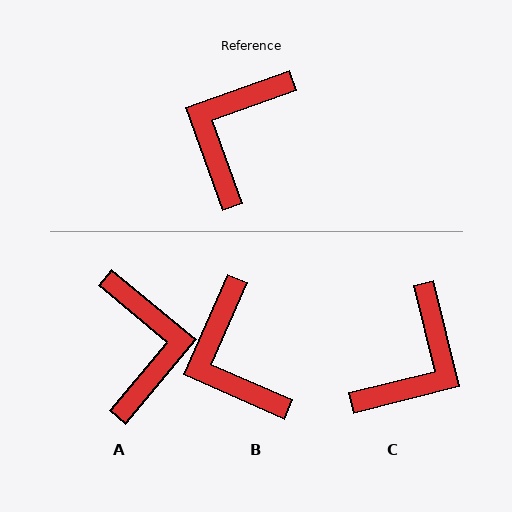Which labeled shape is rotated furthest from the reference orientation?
C, about 174 degrees away.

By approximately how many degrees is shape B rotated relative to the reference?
Approximately 47 degrees counter-clockwise.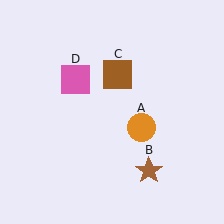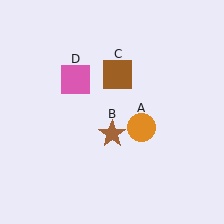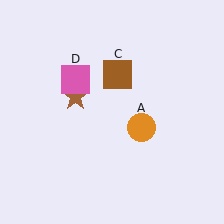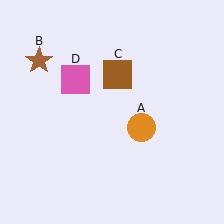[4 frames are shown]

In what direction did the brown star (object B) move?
The brown star (object B) moved up and to the left.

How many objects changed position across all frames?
1 object changed position: brown star (object B).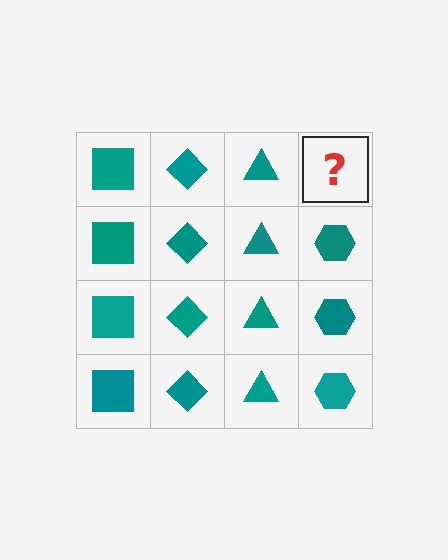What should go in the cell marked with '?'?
The missing cell should contain a teal hexagon.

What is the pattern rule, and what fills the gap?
The rule is that each column has a consistent shape. The gap should be filled with a teal hexagon.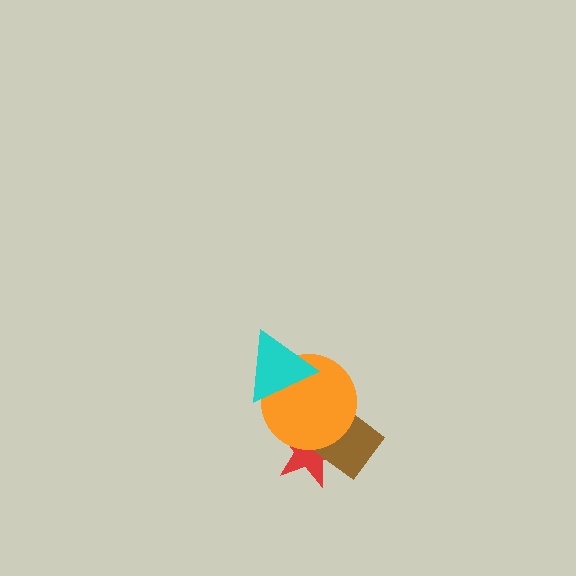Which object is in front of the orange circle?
The cyan triangle is in front of the orange circle.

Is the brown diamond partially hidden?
Yes, it is partially covered by another shape.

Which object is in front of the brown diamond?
The orange circle is in front of the brown diamond.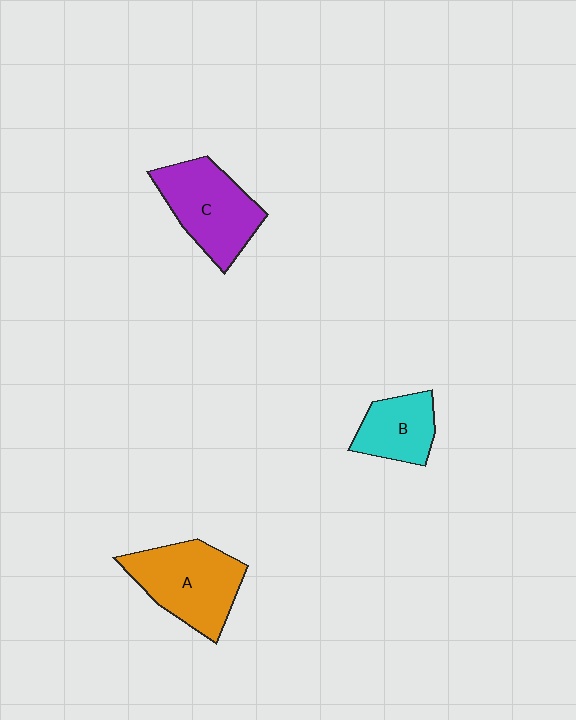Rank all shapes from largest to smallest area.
From largest to smallest: A (orange), C (purple), B (cyan).